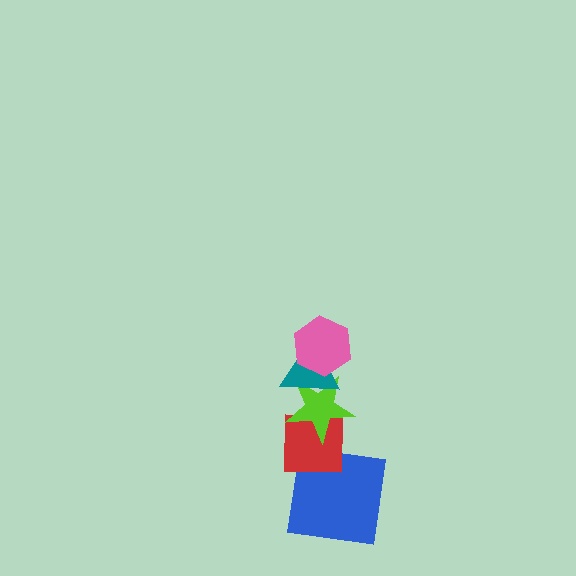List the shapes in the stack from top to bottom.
From top to bottom: the pink hexagon, the teal triangle, the lime star, the red square, the blue square.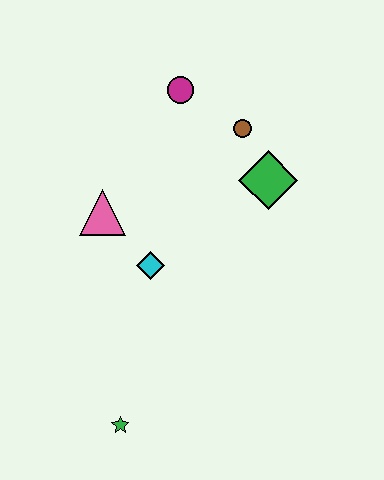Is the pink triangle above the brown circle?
No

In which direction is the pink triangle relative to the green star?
The pink triangle is above the green star.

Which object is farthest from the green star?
The magenta circle is farthest from the green star.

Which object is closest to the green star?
The cyan diamond is closest to the green star.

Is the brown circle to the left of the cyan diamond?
No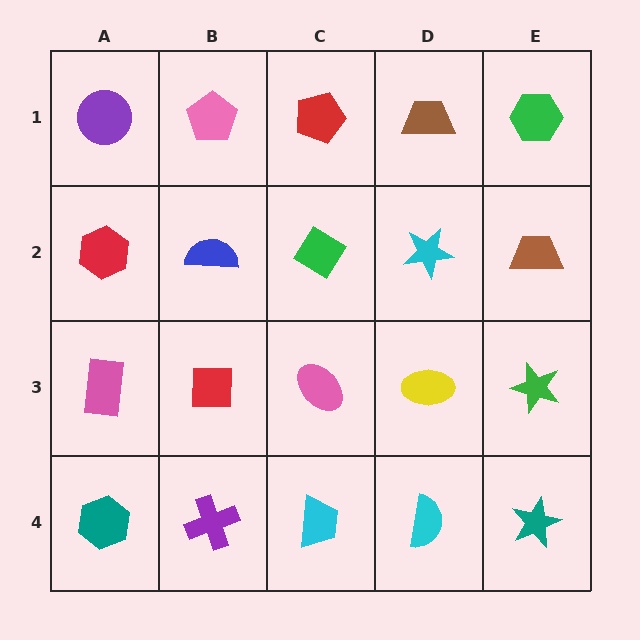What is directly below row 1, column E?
A brown trapezoid.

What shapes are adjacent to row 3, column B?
A blue semicircle (row 2, column B), a purple cross (row 4, column B), a pink rectangle (row 3, column A), a pink ellipse (row 3, column C).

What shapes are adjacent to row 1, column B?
A blue semicircle (row 2, column B), a purple circle (row 1, column A), a red pentagon (row 1, column C).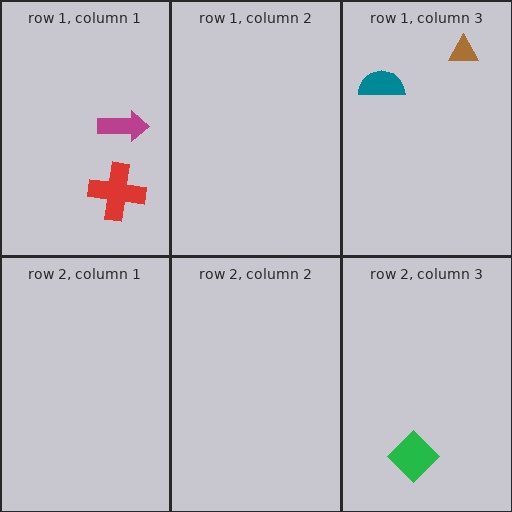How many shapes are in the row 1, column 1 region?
2.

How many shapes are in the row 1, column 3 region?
2.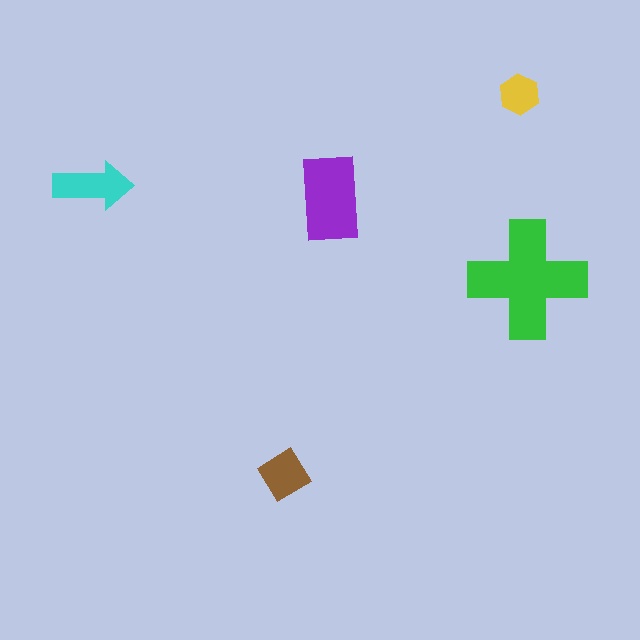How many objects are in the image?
There are 5 objects in the image.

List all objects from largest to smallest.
The green cross, the purple rectangle, the cyan arrow, the brown diamond, the yellow hexagon.